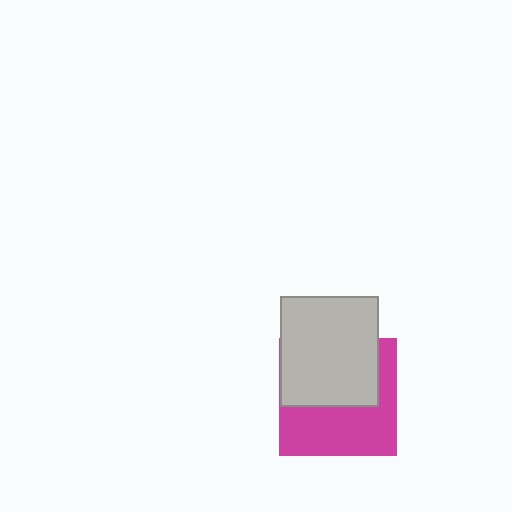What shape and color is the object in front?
The object in front is a light gray rectangle.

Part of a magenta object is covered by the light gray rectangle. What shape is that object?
It is a square.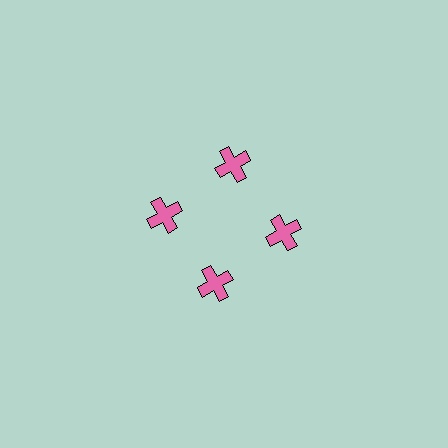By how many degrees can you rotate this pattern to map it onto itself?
The pattern maps onto itself every 90 degrees of rotation.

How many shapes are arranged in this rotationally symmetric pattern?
There are 4 shapes, arranged in 4 groups of 1.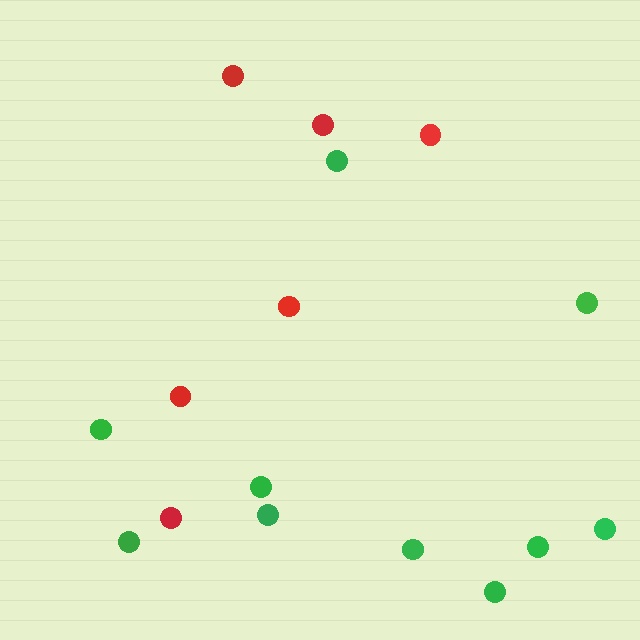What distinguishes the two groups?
There are 2 groups: one group of green circles (10) and one group of red circles (6).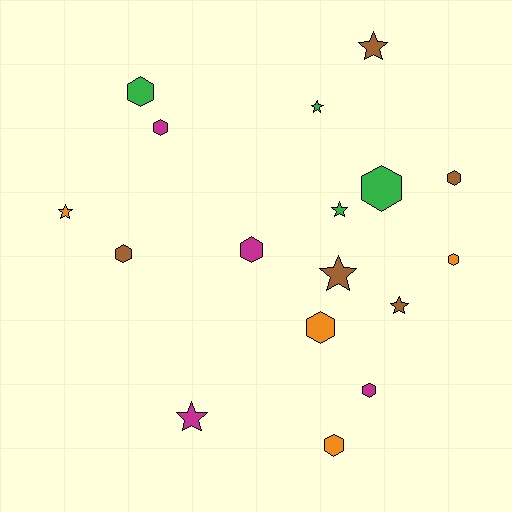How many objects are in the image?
There are 17 objects.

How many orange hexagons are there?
There are 3 orange hexagons.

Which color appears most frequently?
Brown, with 5 objects.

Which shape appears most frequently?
Hexagon, with 10 objects.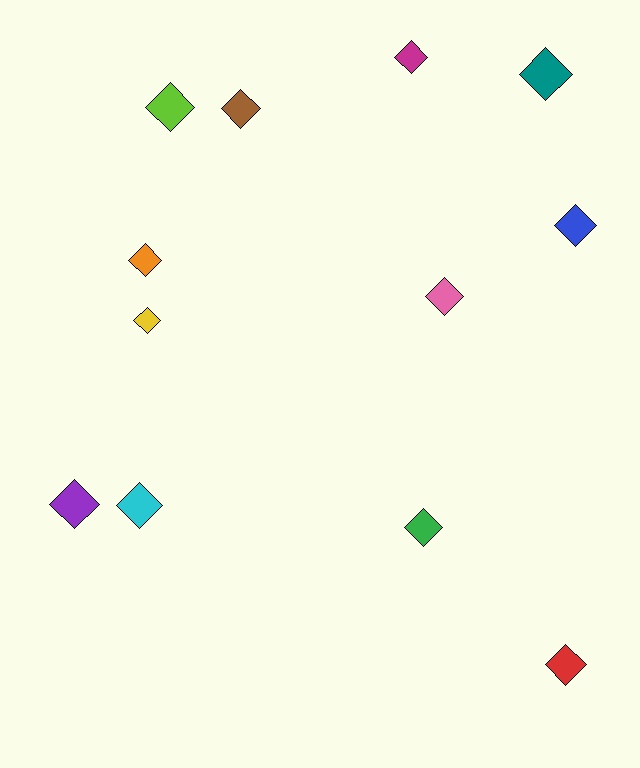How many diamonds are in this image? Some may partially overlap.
There are 12 diamonds.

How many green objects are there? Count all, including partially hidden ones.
There is 1 green object.